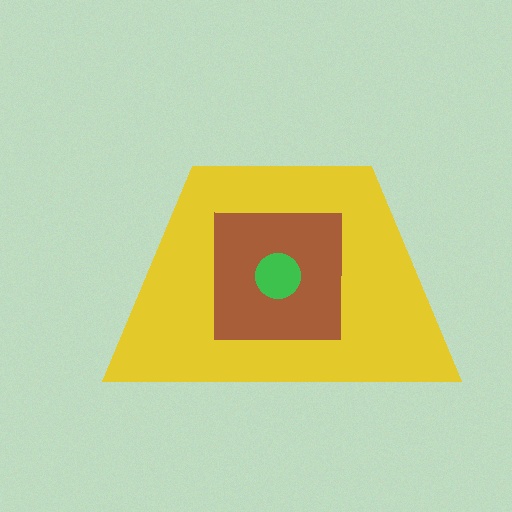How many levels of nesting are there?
3.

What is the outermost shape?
The yellow trapezoid.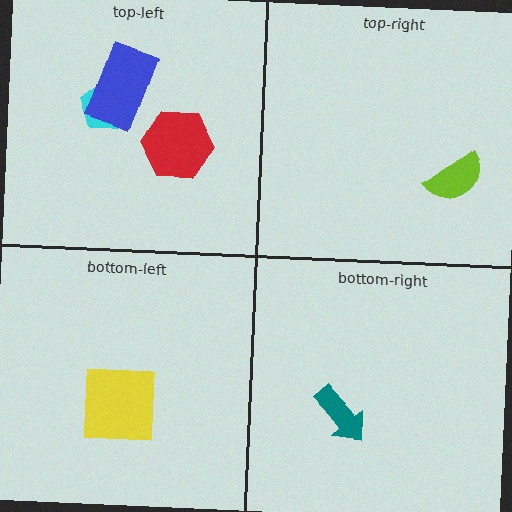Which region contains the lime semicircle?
The top-right region.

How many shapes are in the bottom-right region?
1.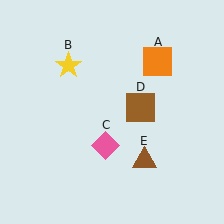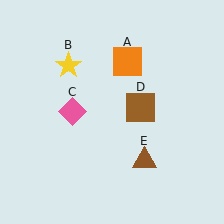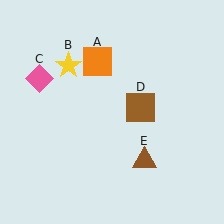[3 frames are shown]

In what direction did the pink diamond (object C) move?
The pink diamond (object C) moved up and to the left.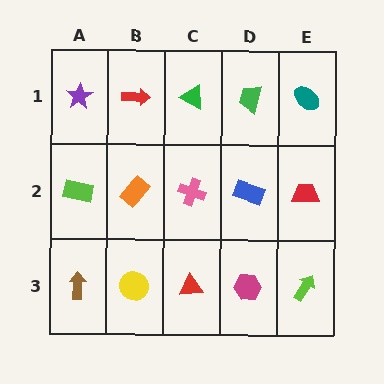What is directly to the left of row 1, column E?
A green trapezoid.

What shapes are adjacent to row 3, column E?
A red trapezoid (row 2, column E), a magenta hexagon (row 3, column D).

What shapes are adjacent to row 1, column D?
A blue rectangle (row 2, column D), a green triangle (row 1, column C), a teal ellipse (row 1, column E).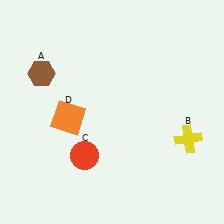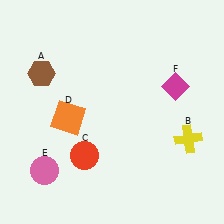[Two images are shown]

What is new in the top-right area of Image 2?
A magenta diamond (F) was added in the top-right area of Image 2.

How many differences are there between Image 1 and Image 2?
There are 2 differences between the two images.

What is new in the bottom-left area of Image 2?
A pink circle (E) was added in the bottom-left area of Image 2.